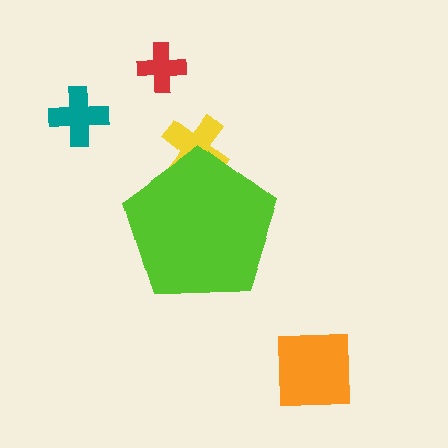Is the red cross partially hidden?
No, the red cross is fully visible.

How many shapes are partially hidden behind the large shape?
1 shape is partially hidden.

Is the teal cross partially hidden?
No, the teal cross is fully visible.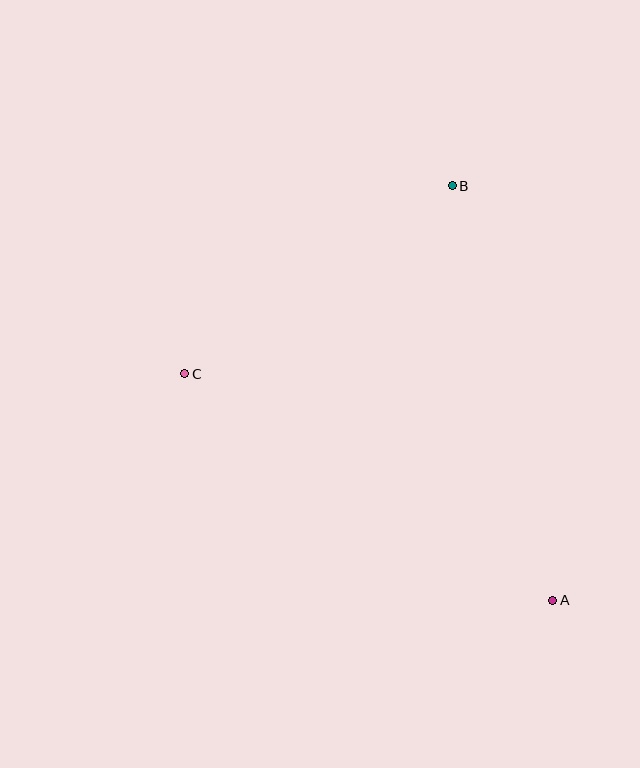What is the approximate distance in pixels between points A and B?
The distance between A and B is approximately 426 pixels.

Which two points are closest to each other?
Points B and C are closest to each other.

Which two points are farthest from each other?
Points A and C are farthest from each other.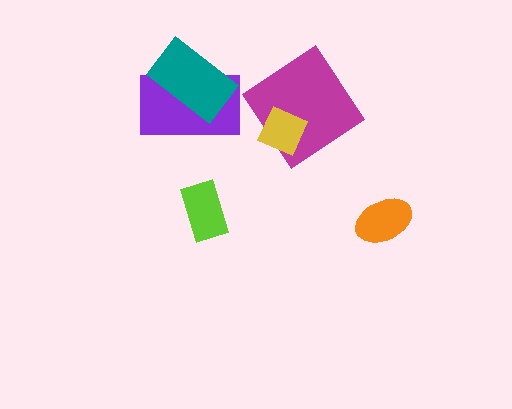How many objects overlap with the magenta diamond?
1 object overlaps with the magenta diamond.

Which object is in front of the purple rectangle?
The teal rectangle is in front of the purple rectangle.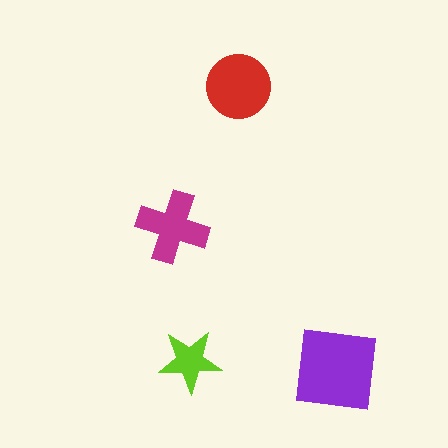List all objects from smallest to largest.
The lime star, the magenta cross, the red circle, the purple square.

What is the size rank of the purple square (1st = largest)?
1st.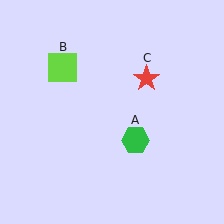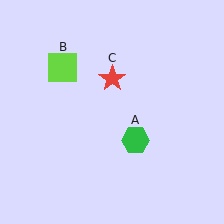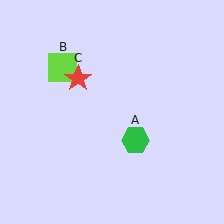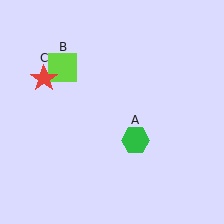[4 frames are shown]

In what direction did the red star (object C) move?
The red star (object C) moved left.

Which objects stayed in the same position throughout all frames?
Green hexagon (object A) and lime square (object B) remained stationary.